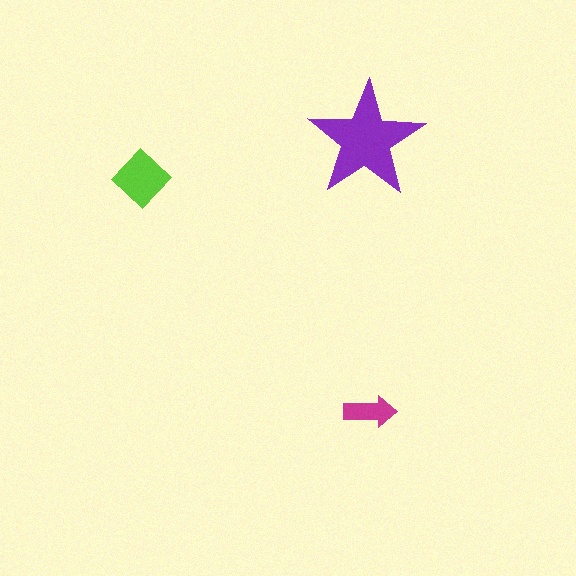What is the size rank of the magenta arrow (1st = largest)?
3rd.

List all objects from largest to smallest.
The purple star, the lime diamond, the magenta arrow.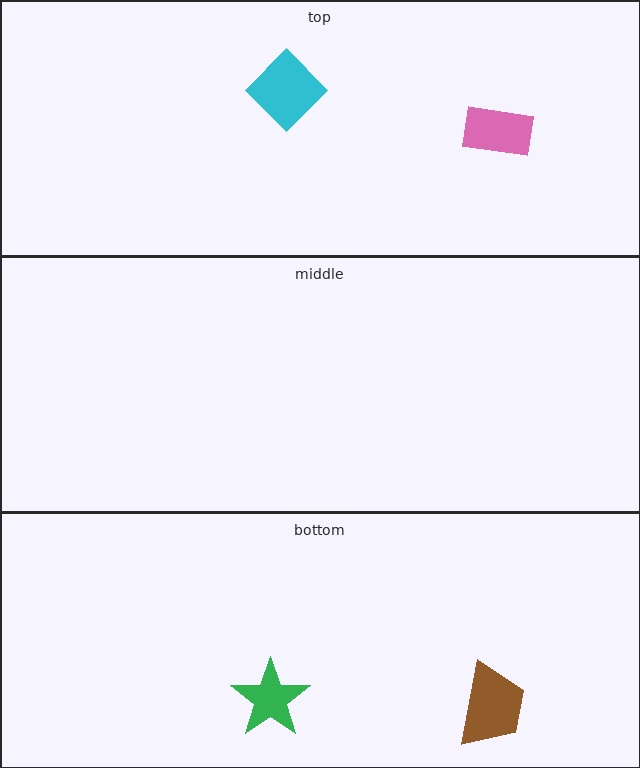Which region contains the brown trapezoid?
The bottom region.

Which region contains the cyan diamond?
The top region.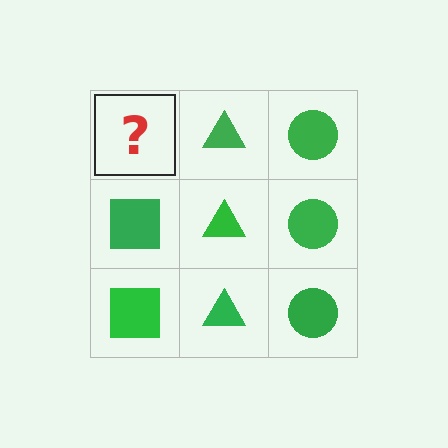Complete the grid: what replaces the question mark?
The question mark should be replaced with a green square.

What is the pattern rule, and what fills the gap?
The rule is that each column has a consistent shape. The gap should be filled with a green square.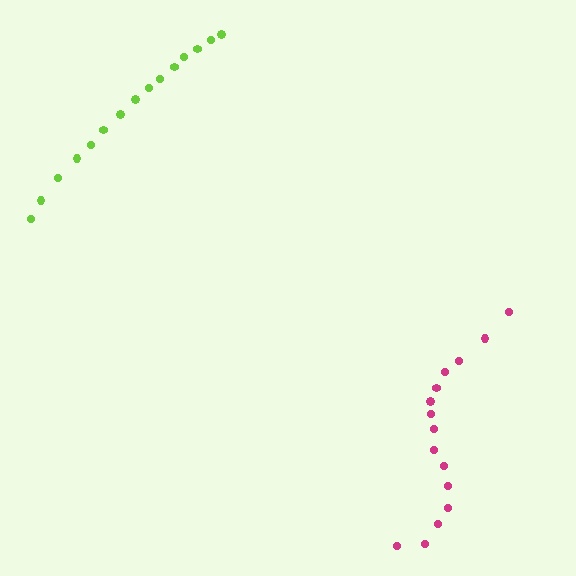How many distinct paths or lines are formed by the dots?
There are 2 distinct paths.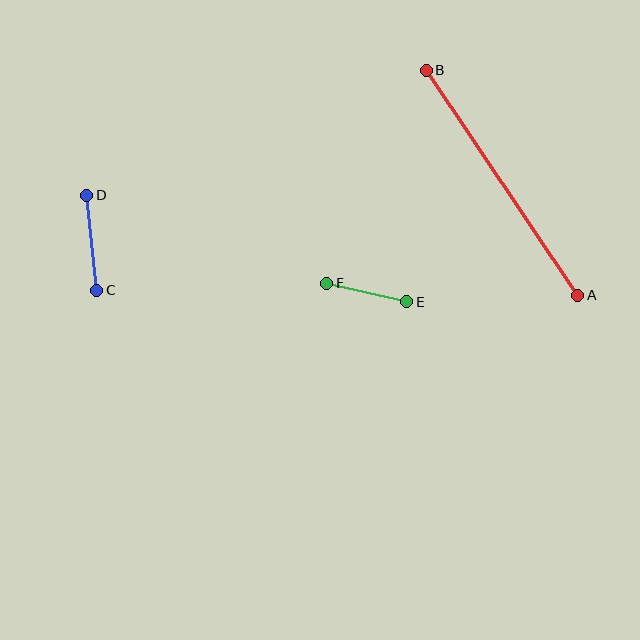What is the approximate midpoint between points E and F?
The midpoint is at approximately (367, 292) pixels.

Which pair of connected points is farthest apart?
Points A and B are farthest apart.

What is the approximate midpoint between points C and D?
The midpoint is at approximately (92, 243) pixels.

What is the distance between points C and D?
The distance is approximately 96 pixels.